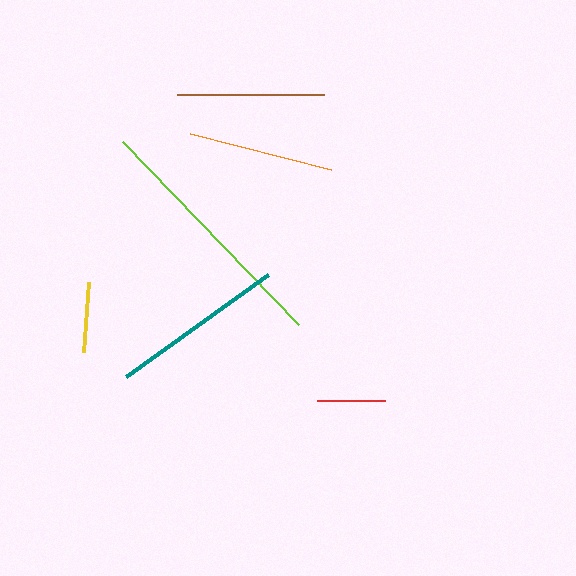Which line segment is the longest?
The lime line is the longest at approximately 254 pixels.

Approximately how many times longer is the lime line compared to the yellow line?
The lime line is approximately 3.6 times the length of the yellow line.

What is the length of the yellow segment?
The yellow segment is approximately 71 pixels long.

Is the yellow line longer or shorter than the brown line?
The brown line is longer than the yellow line.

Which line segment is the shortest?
The red line is the shortest at approximately 68 pixels.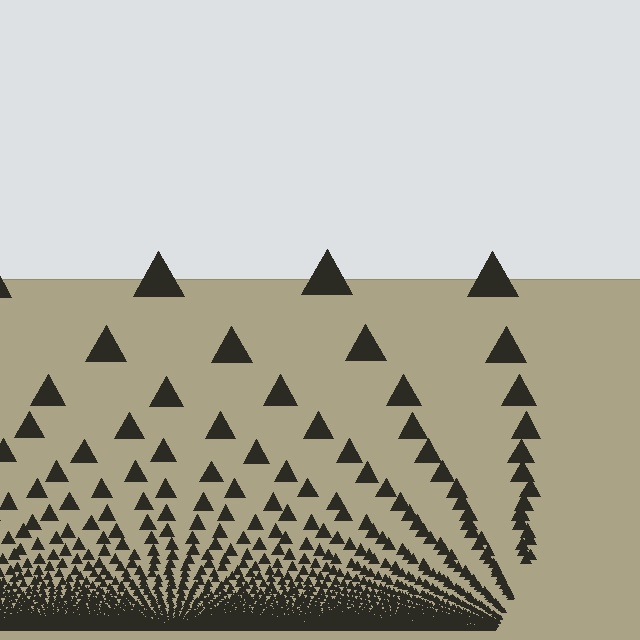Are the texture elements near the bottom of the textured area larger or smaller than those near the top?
Smaller. The gradient is inverted — elements near the bottom are smaller and denser.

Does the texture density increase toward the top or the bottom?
Density increases toward the bottom.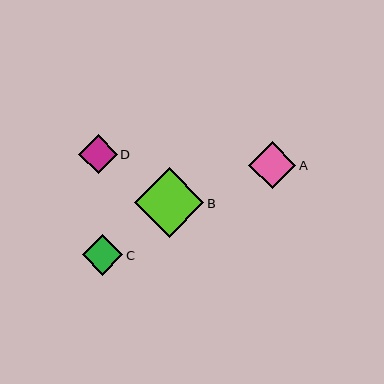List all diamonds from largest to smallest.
From largest to smallest: B, A, C, D.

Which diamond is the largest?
Diamond B is the largest with a size of approximately 70 pixels.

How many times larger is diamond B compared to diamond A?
Diamond B is approximately 1.5 times the size of diamond A.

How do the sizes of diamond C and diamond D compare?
Diamond C and diamond D are approximately the same size.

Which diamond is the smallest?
Diamond D is the smallest with a size of approximately 38 pixels.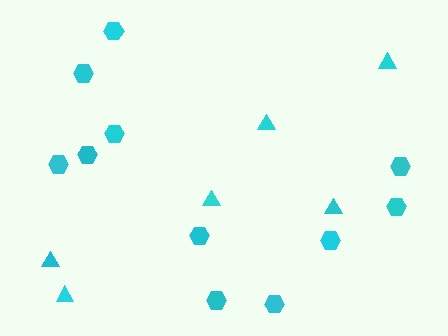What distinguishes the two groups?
There are 2 groups: one group of hexagons (11) and one group of triangles (6).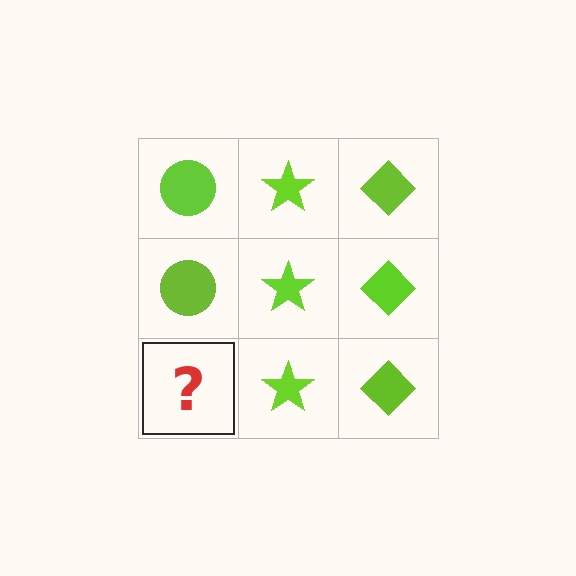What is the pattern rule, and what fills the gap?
The rule is that each column has a consistent shape. The gap should be filled with a lime circle.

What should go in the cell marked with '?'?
The missing cell should contain a lime circle.